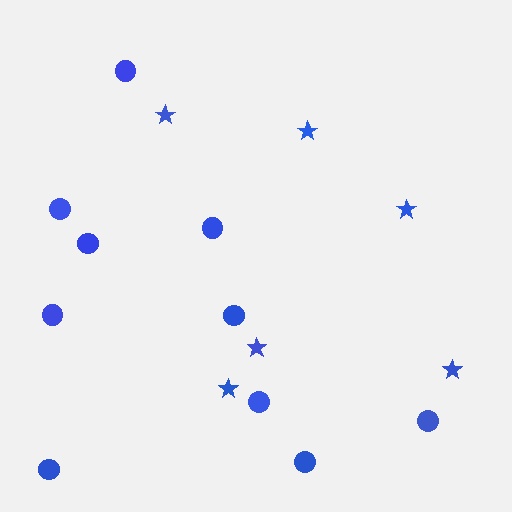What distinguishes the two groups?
There are 2 groups: one group of stars (6) and one group of circles (10).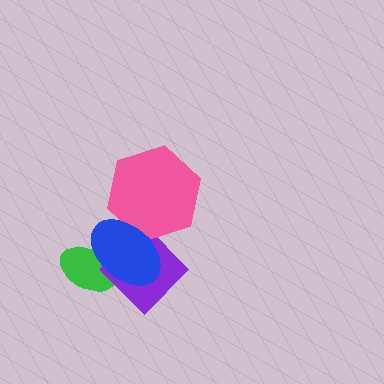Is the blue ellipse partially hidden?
No, no other shape covers it.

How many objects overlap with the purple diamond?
3 objects overlap with the purple diamond.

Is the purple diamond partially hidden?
Yes, it is partially covered by another shape.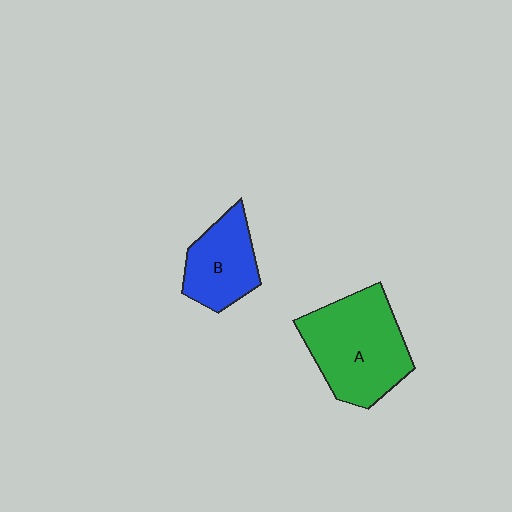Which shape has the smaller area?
Shape B (blue).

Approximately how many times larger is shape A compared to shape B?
Approximately 1.7 times.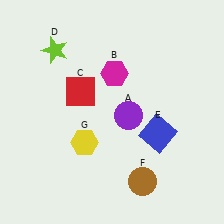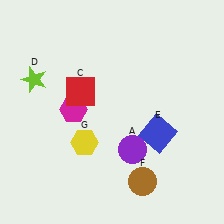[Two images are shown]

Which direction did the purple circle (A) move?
The purple circle (A) moved down.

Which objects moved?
The objects that moved are: the purple circle (A), the magenta hexagon (B), the lime star (D).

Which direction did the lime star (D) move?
The lime star (D) moved down.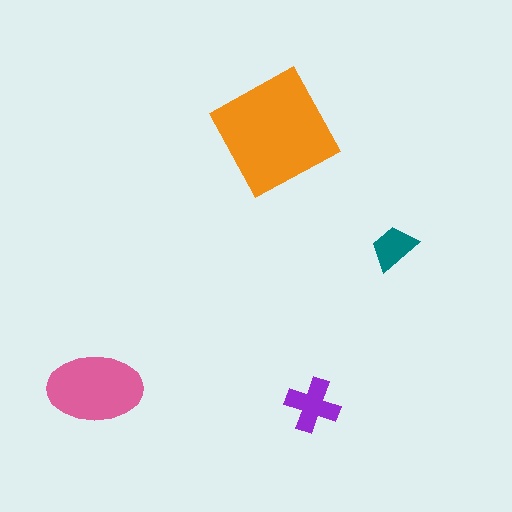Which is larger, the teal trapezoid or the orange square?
The orange square.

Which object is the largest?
The orange square.